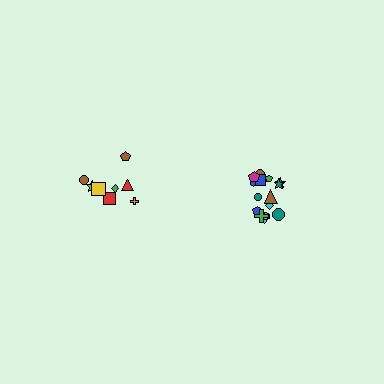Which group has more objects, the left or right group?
The right group.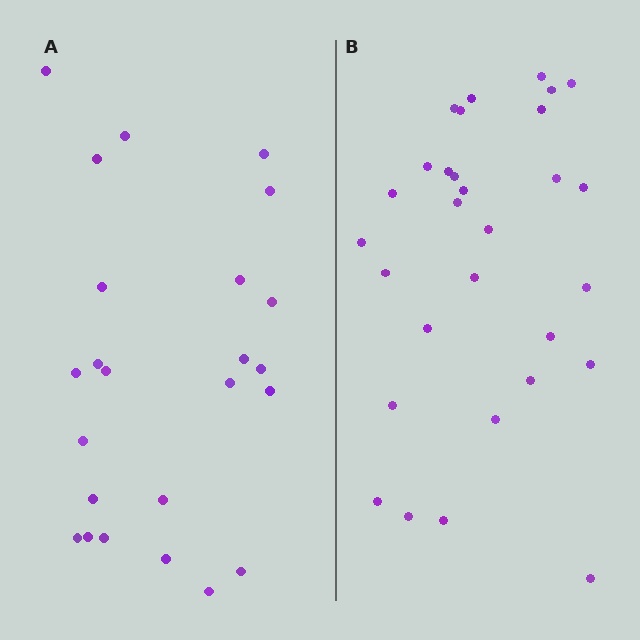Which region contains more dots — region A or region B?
Region B (the right region) has more dots.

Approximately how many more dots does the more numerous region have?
Region B has about 6 more dots than region A.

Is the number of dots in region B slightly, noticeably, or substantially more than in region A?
Region B has noticeably more, but not dramatically so. The ratio is roughly 1.2 to 1.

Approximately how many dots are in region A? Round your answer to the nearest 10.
About 20 dots. (The exact count is 24, which rounds to 20.)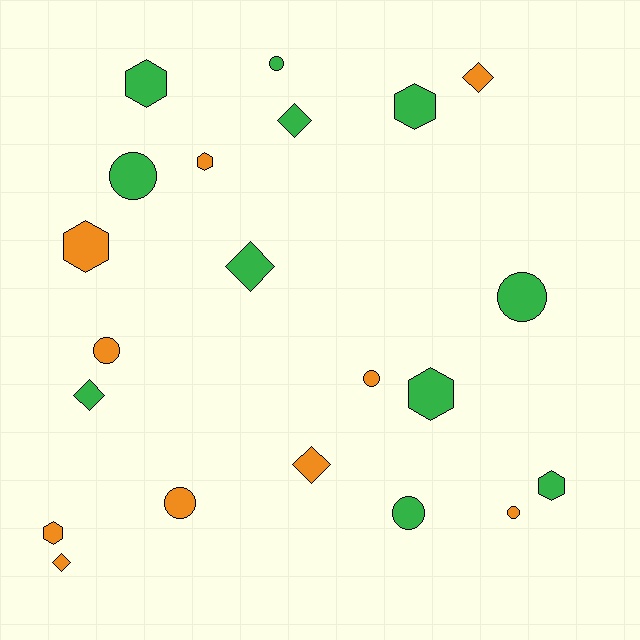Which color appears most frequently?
Green, with 11 objects.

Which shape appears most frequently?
Circle, with 8 objects.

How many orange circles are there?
There are 4 orange circles.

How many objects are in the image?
There are 21 objects.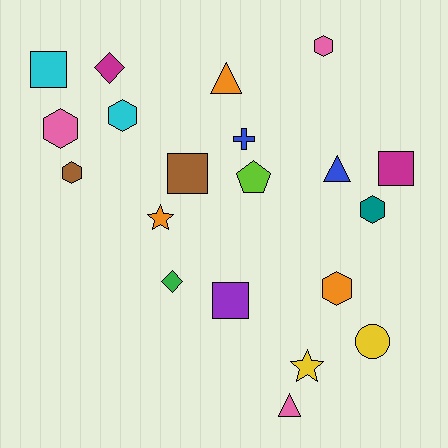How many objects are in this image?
There are 20 objects.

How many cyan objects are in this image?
There are 2 cyan objects.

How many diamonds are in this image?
There are 2 diamonds.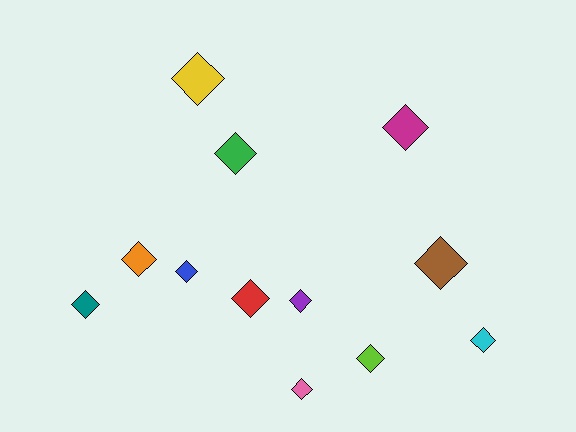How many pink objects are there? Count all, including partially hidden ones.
There is 1 pink object.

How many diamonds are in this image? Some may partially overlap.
There are 12 diamonds.